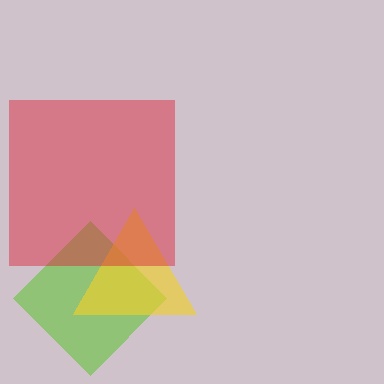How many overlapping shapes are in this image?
There are 3 overlapping shapes in the image.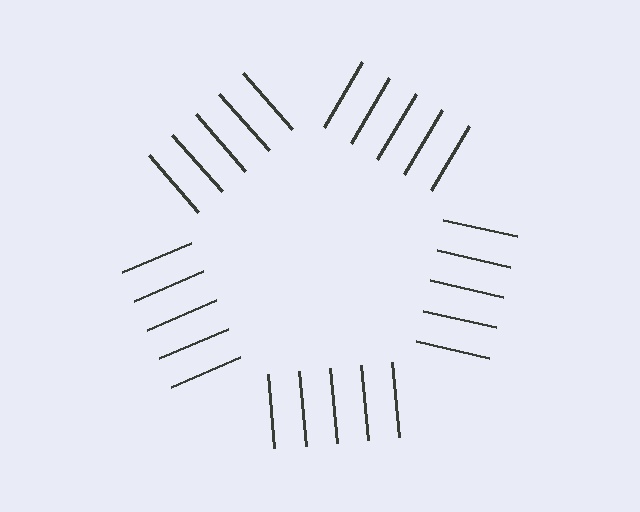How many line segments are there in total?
25 — 5 along each of the 5 edges.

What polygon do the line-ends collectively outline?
An illusory pentagon — the line segments terminate on its edges but no continuous stroke is drawn.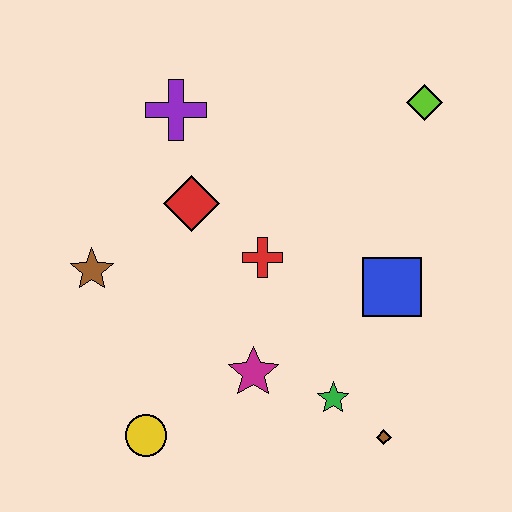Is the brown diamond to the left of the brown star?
No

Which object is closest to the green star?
The brown diamond is closest to the green star.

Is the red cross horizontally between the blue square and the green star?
No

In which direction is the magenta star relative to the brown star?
The magenta star is to the right of the brown star.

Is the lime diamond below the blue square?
No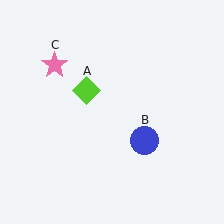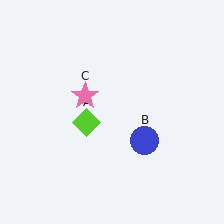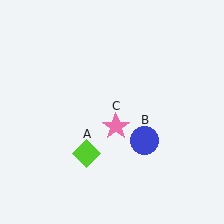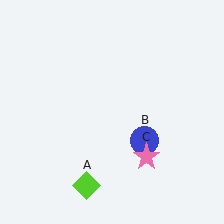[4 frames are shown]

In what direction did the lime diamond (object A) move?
The lime diamond (object A) moved down.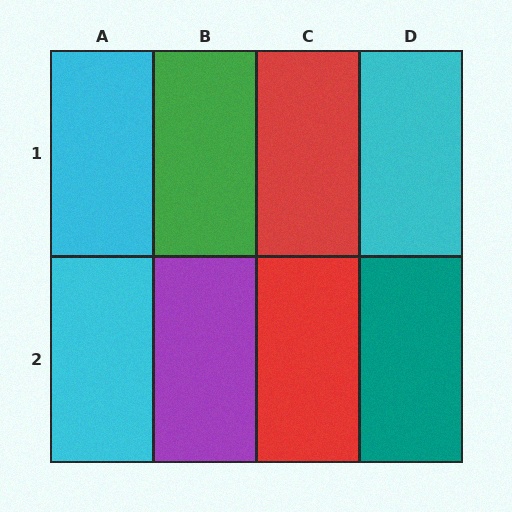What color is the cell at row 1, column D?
Cyan.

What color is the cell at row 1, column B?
Green.